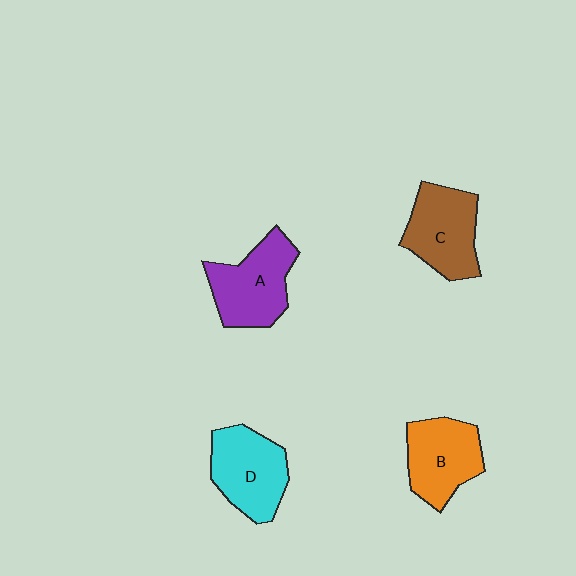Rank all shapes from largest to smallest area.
From largest to smallest: A (purple), D (cyan), C (brown), B (orange).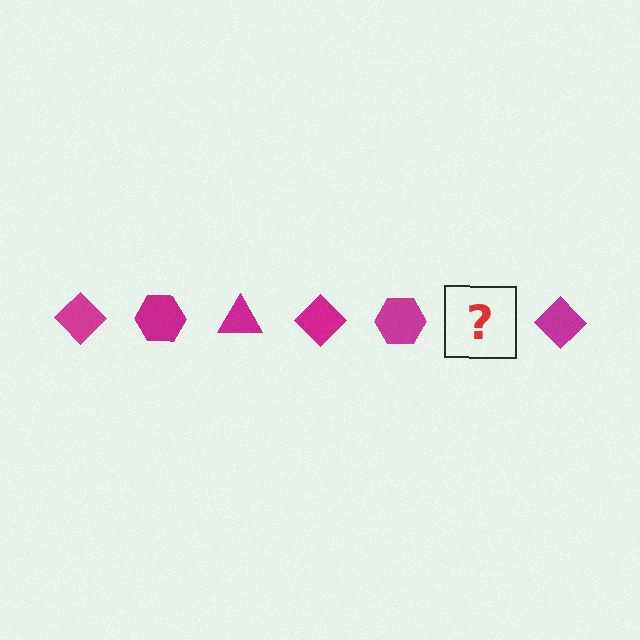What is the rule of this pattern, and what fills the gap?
The rule is that the pattern cycles through diamond, hexagon, triangle shapes in magenta. The gap should be filled with a magenta triangle.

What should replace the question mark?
The question mark should be replaced with a magenta triangle.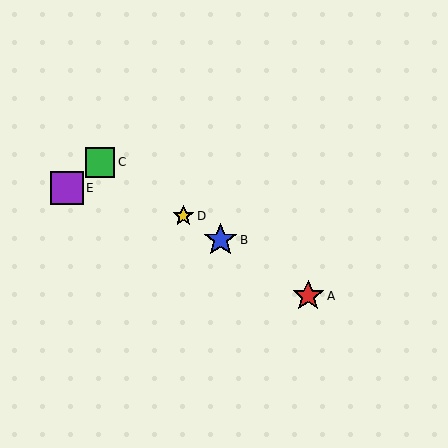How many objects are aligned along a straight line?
4 objects (A, B, C, D) are aligned along a straight line.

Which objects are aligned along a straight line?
Objects A, B, C, D are aligned along a straight line.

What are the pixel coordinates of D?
Object D is at (183, 216).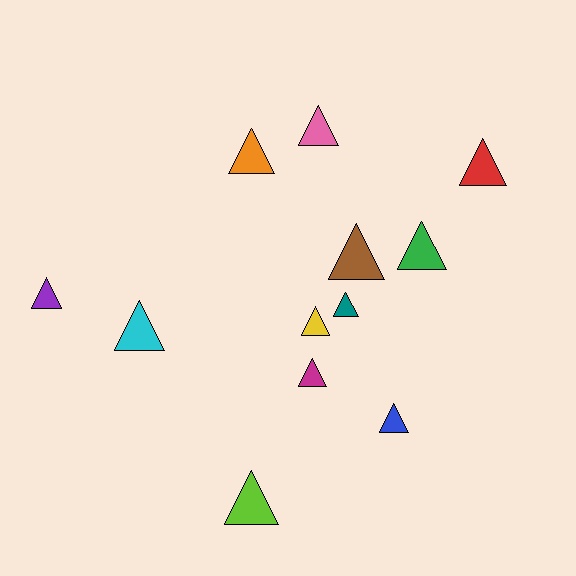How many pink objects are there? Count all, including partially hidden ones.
There is 1 pink object.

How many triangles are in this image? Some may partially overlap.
There are 12 triangles.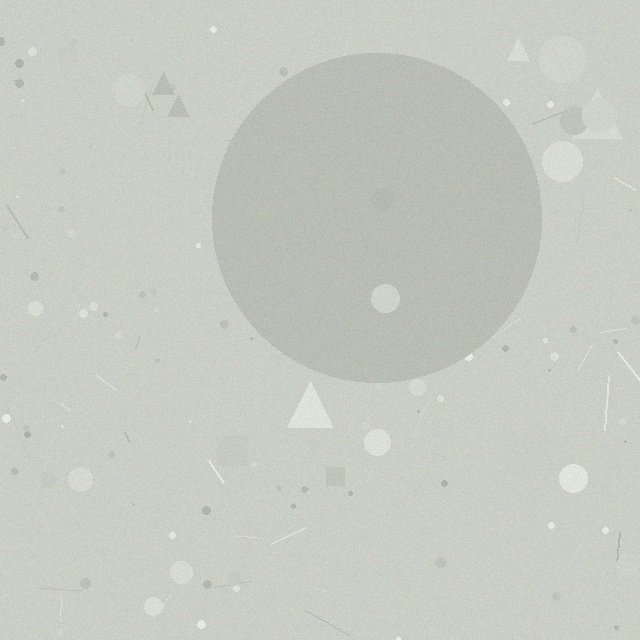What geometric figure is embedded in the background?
A circle is embedded in the background.